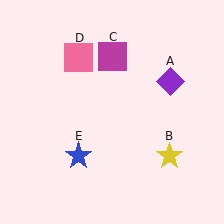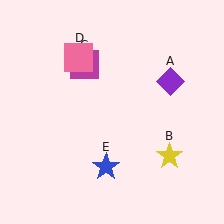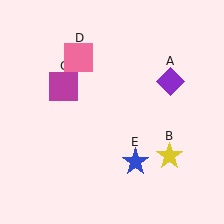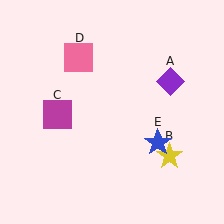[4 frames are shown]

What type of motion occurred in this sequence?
The magenta square (object C), blue star (object E) rotated counterclockwise around the center of the scene.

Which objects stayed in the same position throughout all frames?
Purple diamond (object A) and yellow star (object B) and pink square (object D) remained stationary.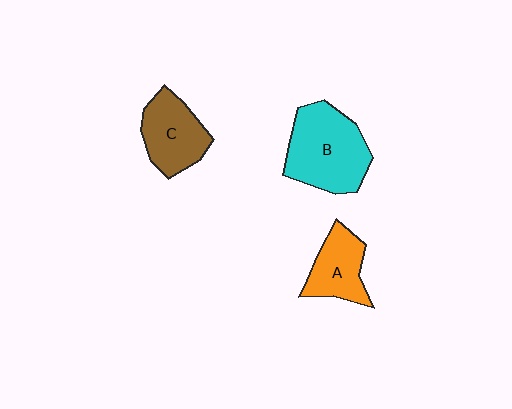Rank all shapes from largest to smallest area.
From largest to smallest: B (cyan), C (brown), A (orange).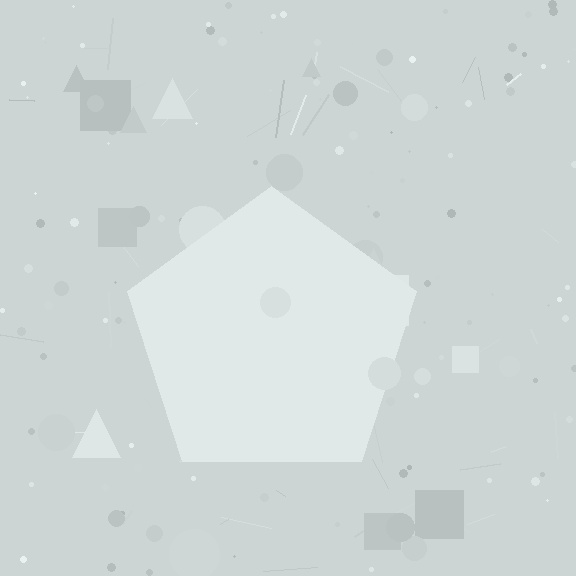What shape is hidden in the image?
A pentagon is hidden in the image.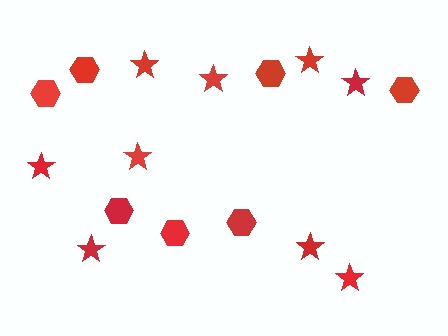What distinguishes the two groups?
There are 2 groups: one group of stars (9) and one group of hexagons (7).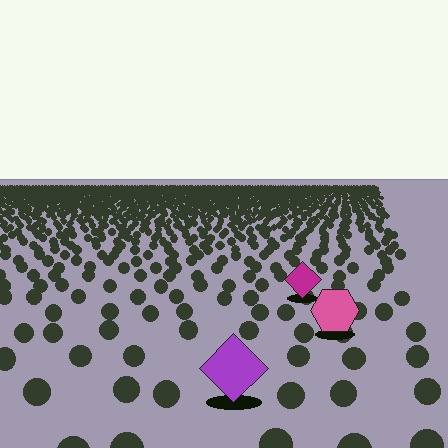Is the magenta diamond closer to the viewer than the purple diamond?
No. The purple diamond is closer — you can tell from the texture gradient: the ground texture is coarser near it.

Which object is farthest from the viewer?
The magenta diamond is farthest from the viewer. It appears smaller and the ground texture around it is denser.